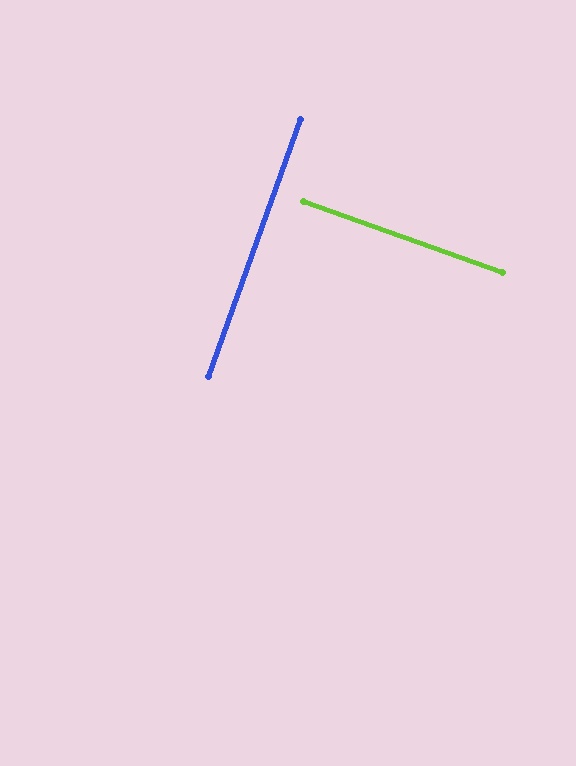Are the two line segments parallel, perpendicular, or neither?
Perpendicular — they meet at approximately 90°.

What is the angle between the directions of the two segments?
Approximately 90 degrees.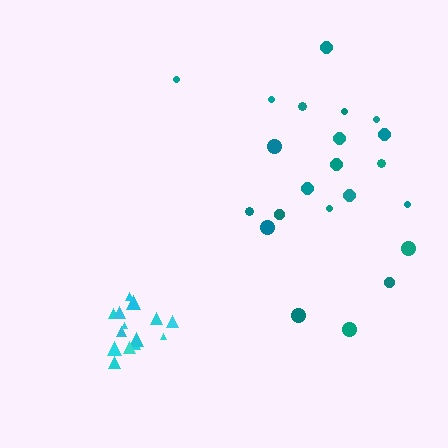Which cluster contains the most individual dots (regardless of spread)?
Teal (22).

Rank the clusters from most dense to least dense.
cyan, teal.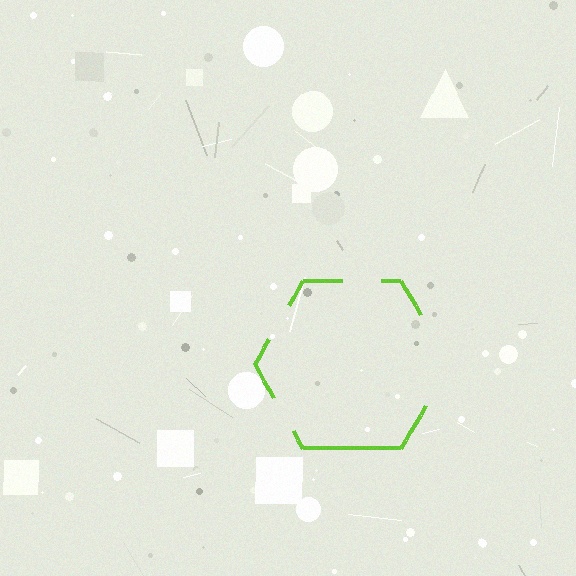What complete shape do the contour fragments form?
The contour fragments form a hexagon.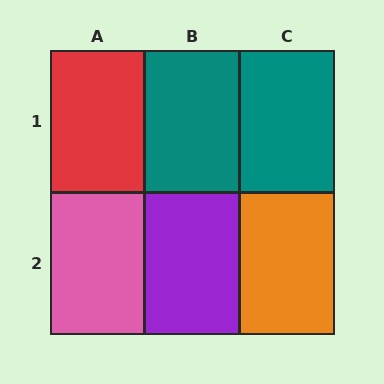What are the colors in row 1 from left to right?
Red, teal, teal.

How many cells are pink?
1 cell is pink.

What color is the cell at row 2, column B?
Purple.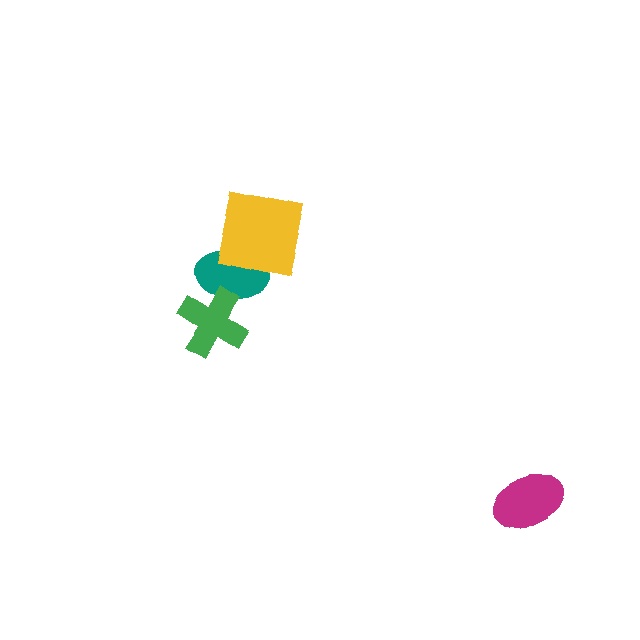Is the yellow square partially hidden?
No, no other shape covers it.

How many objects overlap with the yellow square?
1 object overlaps with the yellow square.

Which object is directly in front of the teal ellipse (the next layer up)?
The yellow square is directly in front of the teal ellipse.